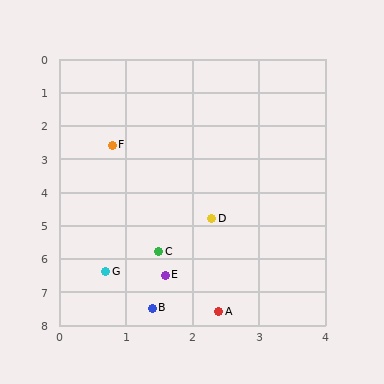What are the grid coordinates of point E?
Point E is at approximately (1.6, 6.5).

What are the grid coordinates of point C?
Point C is at approximately (1.5, 5.8).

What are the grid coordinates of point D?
Point D is at approximately (2.3, 4.8).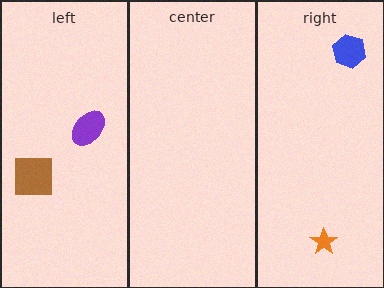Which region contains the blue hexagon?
The right region.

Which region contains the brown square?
The left region.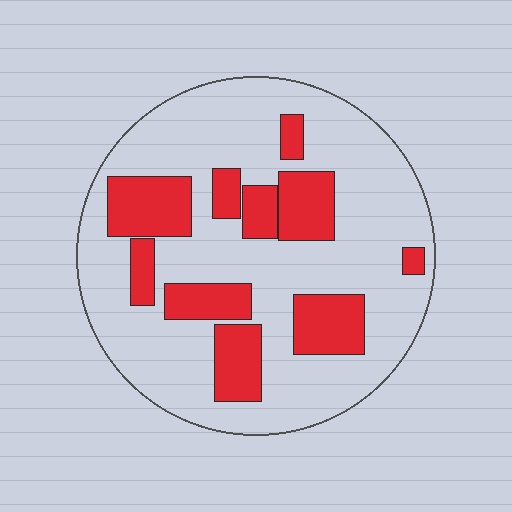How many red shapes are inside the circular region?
10.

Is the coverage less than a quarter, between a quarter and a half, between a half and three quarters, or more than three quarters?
Between a quarter and a half.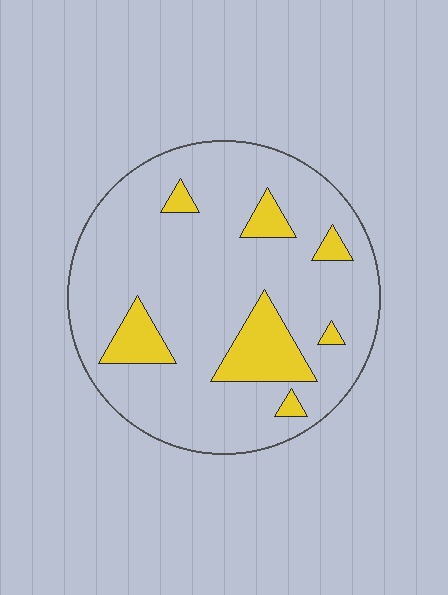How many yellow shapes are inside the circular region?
7.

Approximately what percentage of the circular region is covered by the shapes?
Approximately 15%.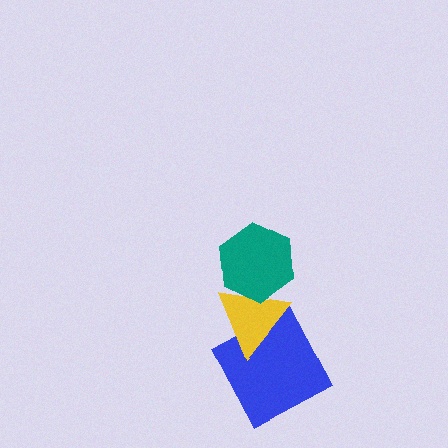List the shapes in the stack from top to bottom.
From top to bottom: the teal hexagon, the yellow triangle, the blue square.